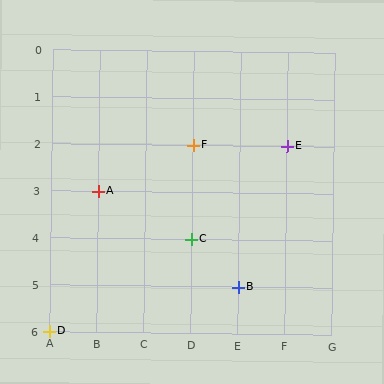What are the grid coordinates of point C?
Point C is at grid coordinates (D, 4).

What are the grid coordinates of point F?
Point F is at grid coordinates (D, 2).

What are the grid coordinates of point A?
Point A is at grid coordinates (B, 3).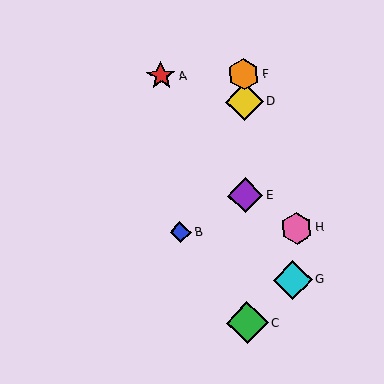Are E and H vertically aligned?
No, E is at x≈245 and H is at x≈297.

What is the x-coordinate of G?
Object G is at x≈293.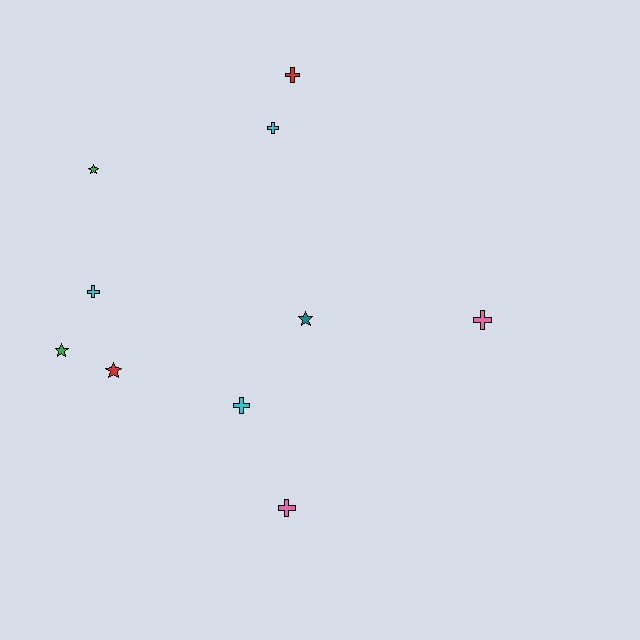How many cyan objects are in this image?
There are 3 cyan objects.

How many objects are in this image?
There are 10 objects.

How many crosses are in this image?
There are 6 crosses.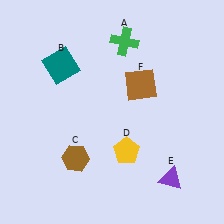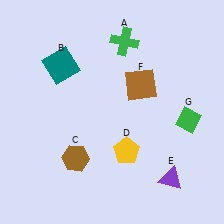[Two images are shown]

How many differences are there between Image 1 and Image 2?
There is 1 difference between the two images.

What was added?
A green diamond (G) was added in Image 2.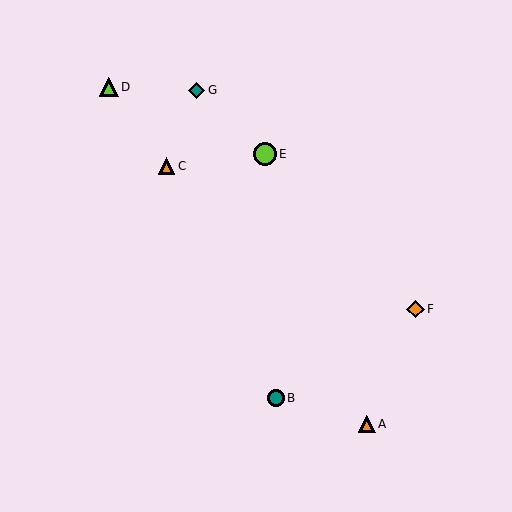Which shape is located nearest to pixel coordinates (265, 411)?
The teal circle (labeled B) at (276, 398) is nearest to that location.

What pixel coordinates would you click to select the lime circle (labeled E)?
Click at (265, 154) to select the lime circle E.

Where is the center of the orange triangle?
The center of the orange triangle is at (167, 166).